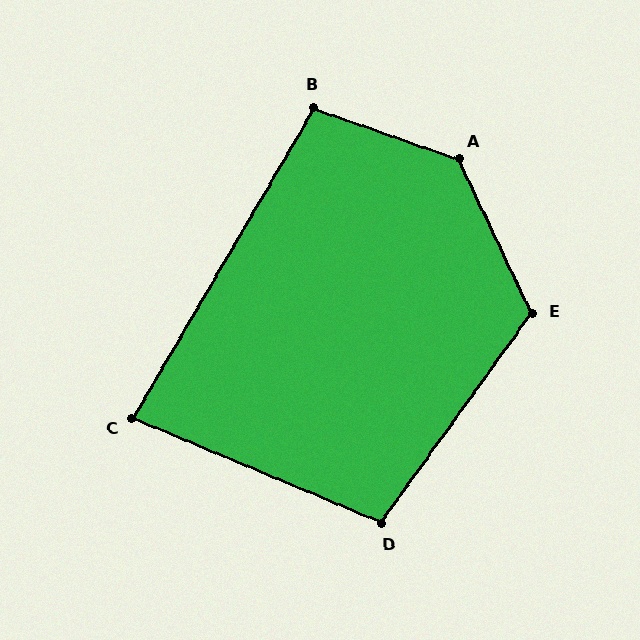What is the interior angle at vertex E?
Approximately 119 degrees (obtuse).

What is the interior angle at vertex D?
Approximately 103 degrees (obtuse).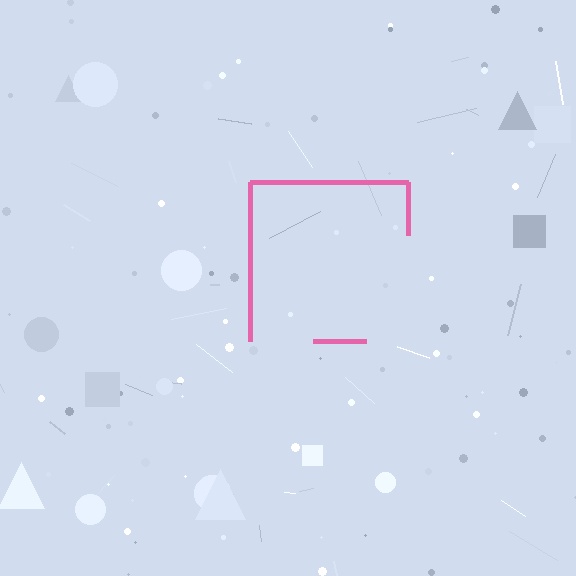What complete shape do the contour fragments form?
The contour fragments form a square.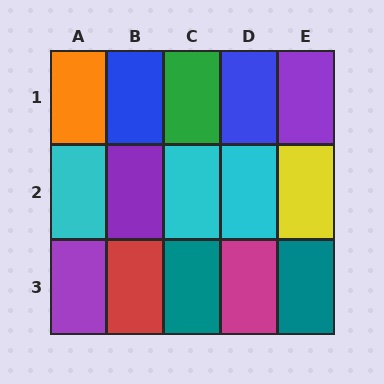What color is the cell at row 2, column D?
Cyan.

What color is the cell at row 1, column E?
Purple.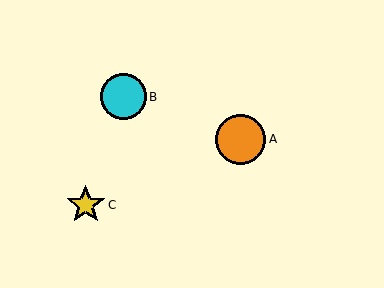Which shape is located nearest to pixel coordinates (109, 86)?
The cyan circle (labeled B) at (123, 97) is nearest to that location.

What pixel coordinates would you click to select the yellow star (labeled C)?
Click at (86, 205) to select the yellow star C.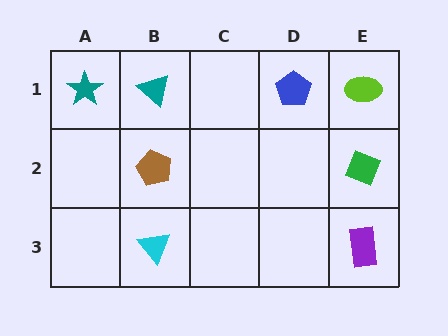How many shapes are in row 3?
2 shapes.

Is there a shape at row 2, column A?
No, that cell is empty.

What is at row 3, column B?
A cyan triangle.